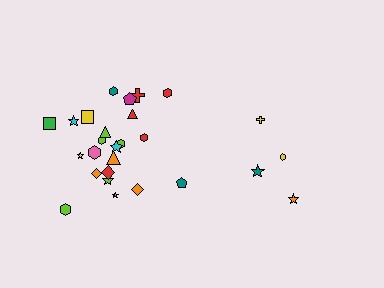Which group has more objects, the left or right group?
The left group.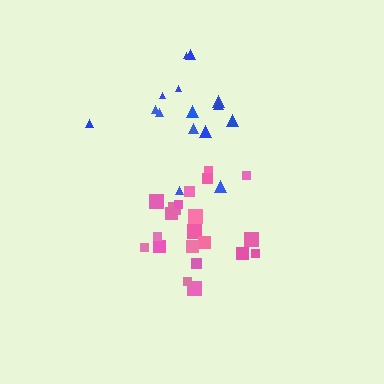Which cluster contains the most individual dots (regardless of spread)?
Pink (21).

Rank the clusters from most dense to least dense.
pink, blue.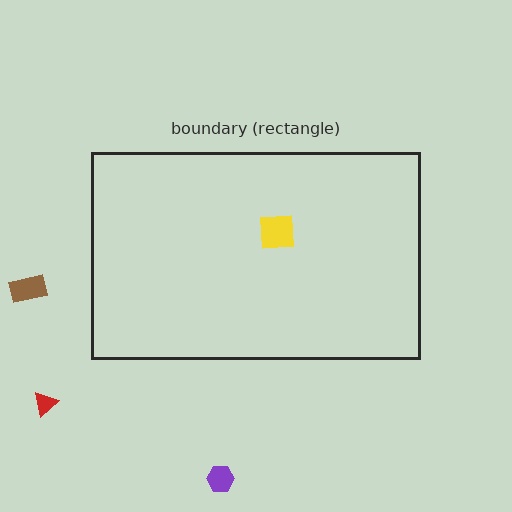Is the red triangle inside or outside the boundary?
Outside.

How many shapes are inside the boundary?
1 inside, 3 outside.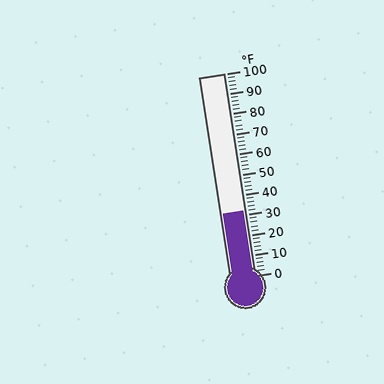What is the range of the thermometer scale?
The thermometer scale ranges from 0°F to 100°F.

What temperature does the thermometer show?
The thermometer shows approximately 32°F.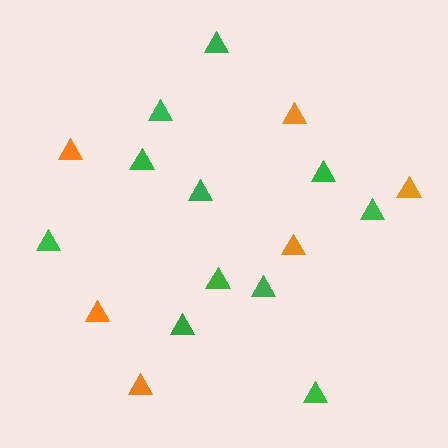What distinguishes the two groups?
There are 2 groups: one group of green triangles (11) and one group of orange triangles (6).